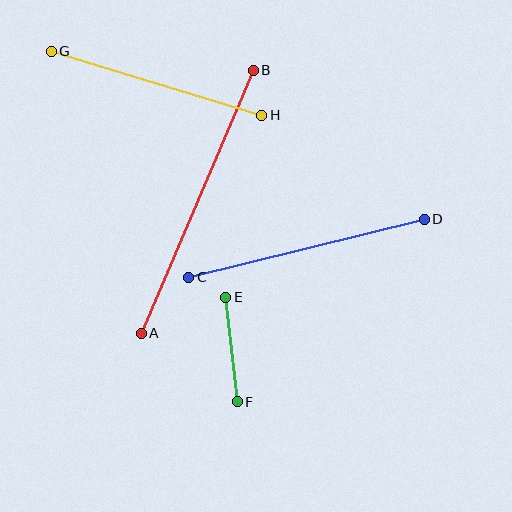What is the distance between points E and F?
The distance is approximately 105 pixels.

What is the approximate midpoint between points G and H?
The midpoint is at approximately (156, 83) pixels.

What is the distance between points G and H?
The distance is approximately 220 pixels.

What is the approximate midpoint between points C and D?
The midpoint is at approximately (306, 248) pixels.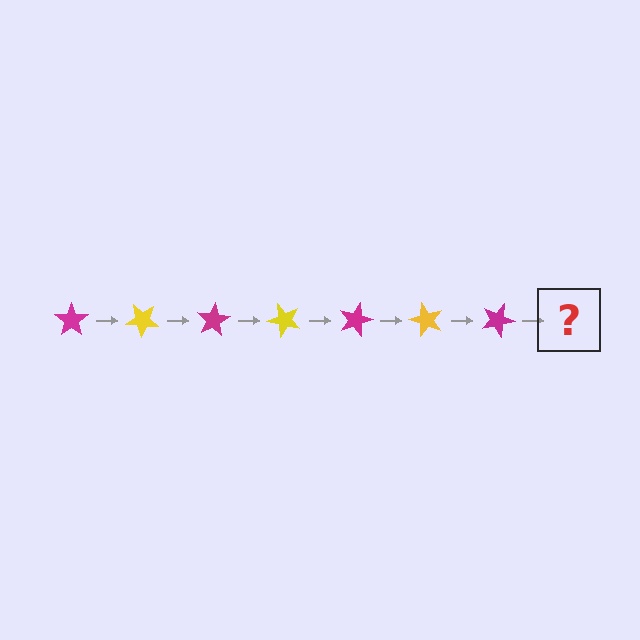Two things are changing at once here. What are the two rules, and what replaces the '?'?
The two rules are that it rotates 40 degrees each step and the color cycles through magenta and yellow. The '?' should be a yellow star, rotated 280 degrees from the start.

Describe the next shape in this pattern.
It should be a yellow star, rotated 280 degrees from the start.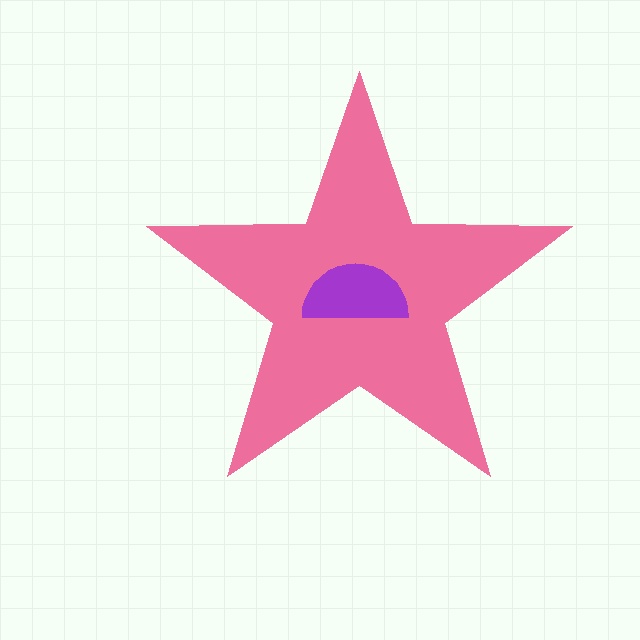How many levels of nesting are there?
2.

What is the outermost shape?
The pink star.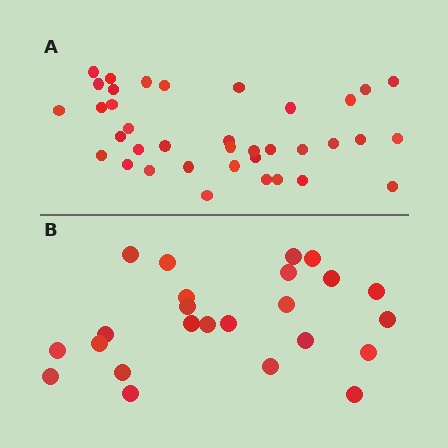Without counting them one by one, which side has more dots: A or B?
Region A (the top region) has more dots.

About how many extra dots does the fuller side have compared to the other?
Region A has approximately 15 more dots than region B.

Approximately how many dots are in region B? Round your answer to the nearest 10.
About 20 dots. (The exact count is 24, which rounds to 20.)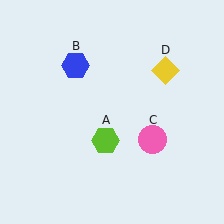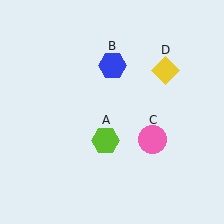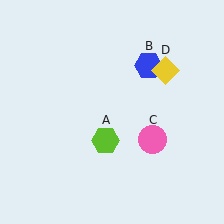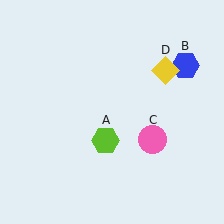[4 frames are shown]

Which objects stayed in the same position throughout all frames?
Lime hexagon (object A) and pink circle (object C) and yellow diamond (object D) remained stationary.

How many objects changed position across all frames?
1 object changed position: blue hexagon (object B).